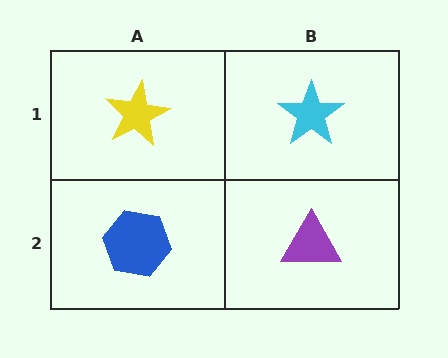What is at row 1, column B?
A cyan star.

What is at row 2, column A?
A blue hexagon.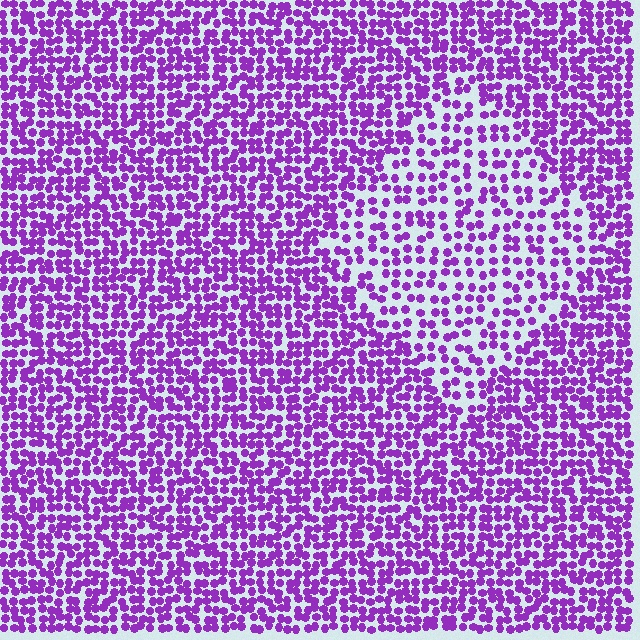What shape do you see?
I see a diamond.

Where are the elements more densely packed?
The elements are more densely packed outside the diamond boundary.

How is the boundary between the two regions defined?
The boundary is defined by a change in element density (approximately 1.8x ratio). All elements are the same color, size, and shape.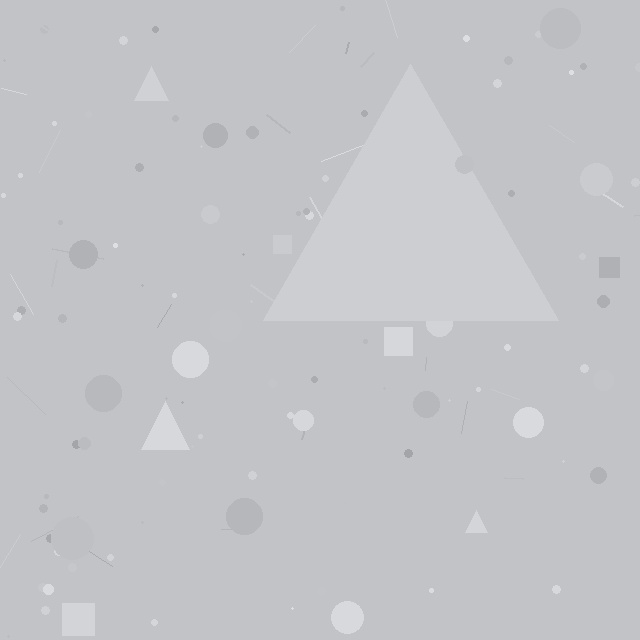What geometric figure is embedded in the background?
A triangle is embedded in the background.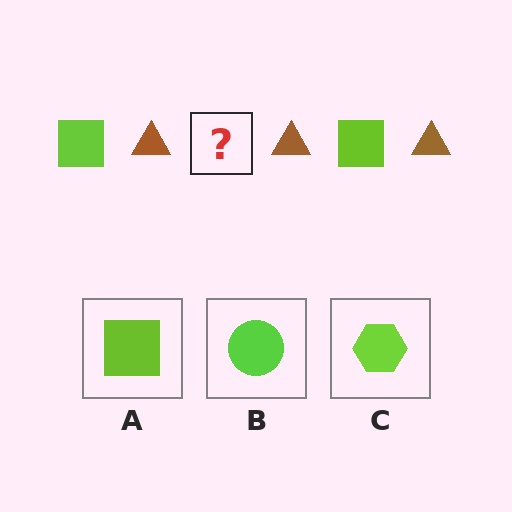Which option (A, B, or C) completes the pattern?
A.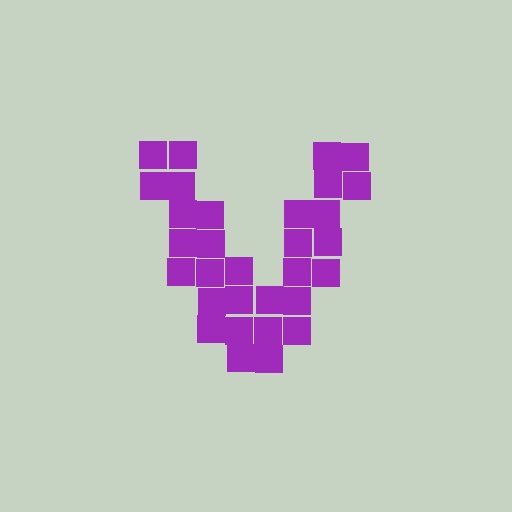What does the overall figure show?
The overall figure shows the letter V.